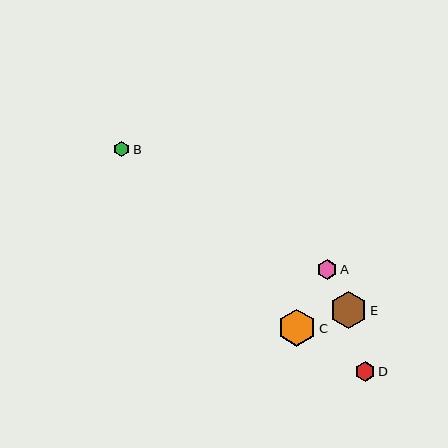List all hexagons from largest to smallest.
From largest to smallest: E, C, A, D, B.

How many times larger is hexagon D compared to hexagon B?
Hexagon D is approximately 1.2 times the size of hexagon B.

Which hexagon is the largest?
Hexagon E is the largest with a size of approximately 37 pixels.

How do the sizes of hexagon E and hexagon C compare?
Hexagon E and hexagon C are approximately the same size.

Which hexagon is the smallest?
Hexagon B is the smallest with a size of approximately 16 pixels.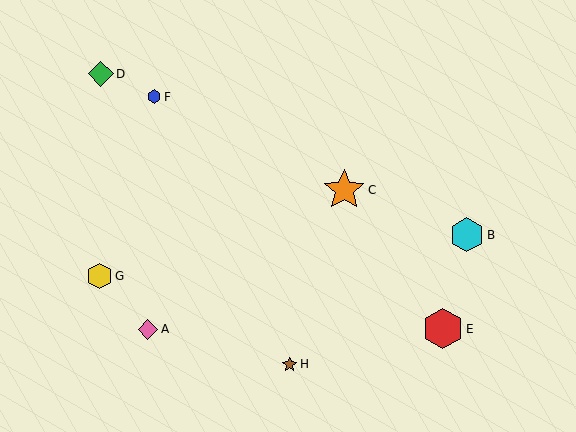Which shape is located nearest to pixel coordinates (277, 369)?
The brown star (labeled H) at (290, 364) is nearest to that location.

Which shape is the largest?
The orange star (labeled C) is the largest.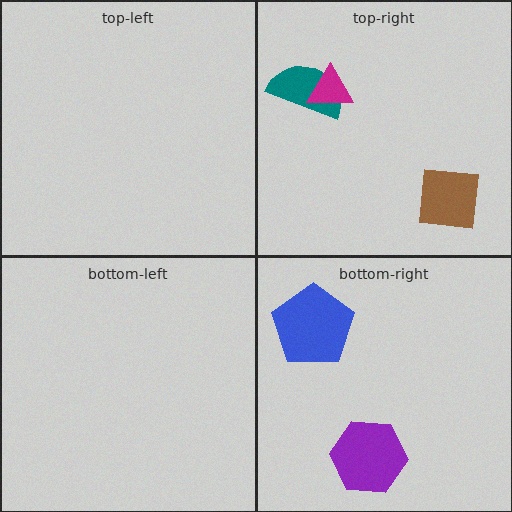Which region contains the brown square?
The top-right region.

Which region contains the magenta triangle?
The top-right region.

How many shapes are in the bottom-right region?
2.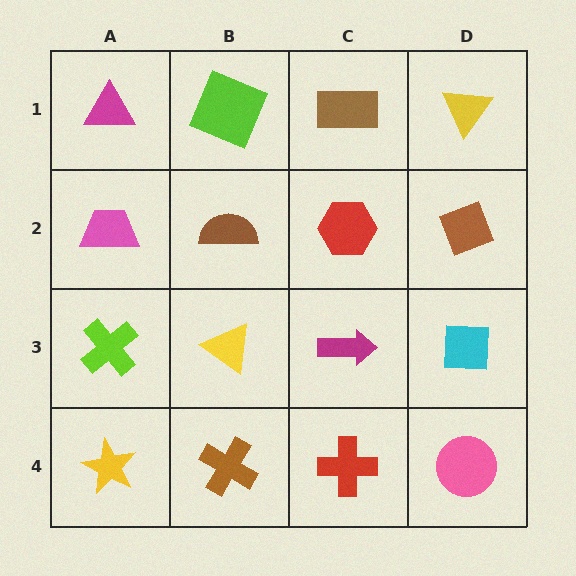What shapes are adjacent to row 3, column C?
A red hexagon (row 2, column C), a red cross (row 4, column C), a yellow triangle (row 3, column B), a cyan square (row 3, column D).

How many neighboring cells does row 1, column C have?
3.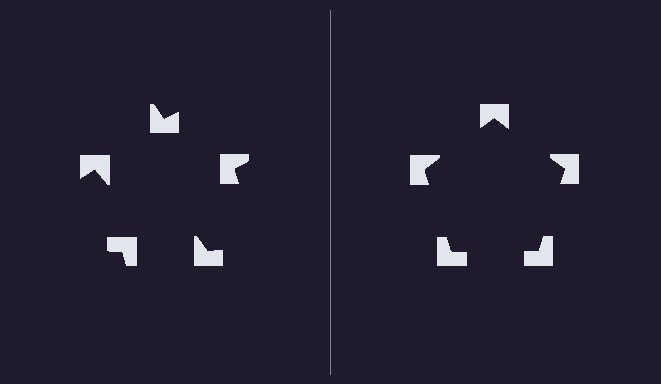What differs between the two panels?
The notched squares are positioned identically on both sides; only the wedge orientations differ. On the right they align to a pentagon; on the left they are misaligned.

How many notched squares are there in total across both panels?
10 — 5 on each side.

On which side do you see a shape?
An illusory pentagon appears on the right side. On the left side the wedge cuts are rotated, so no coherent shape forms.